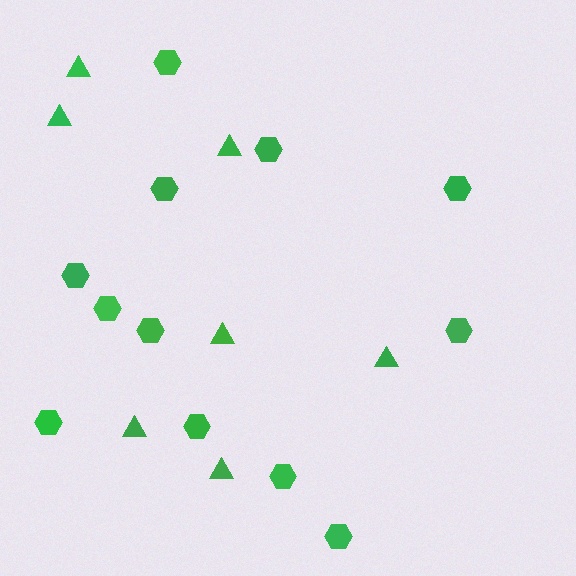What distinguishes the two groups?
There are 2 groups: one group of hexagons (12) and one group of triangles (7).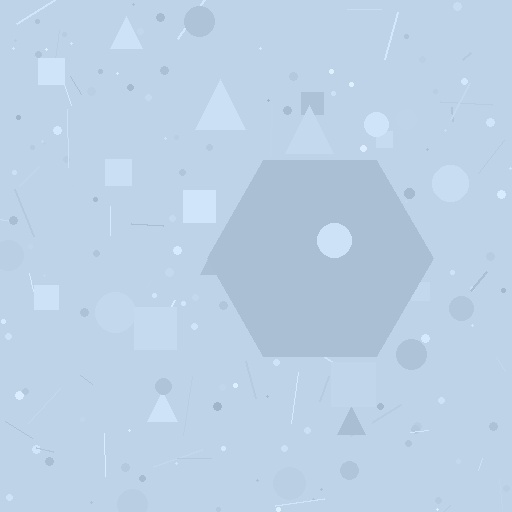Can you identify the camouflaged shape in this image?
The camouflaged shape is a hexagon.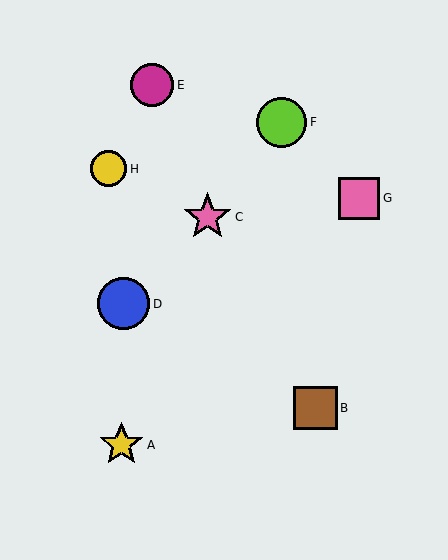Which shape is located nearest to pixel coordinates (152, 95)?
The magenta circle (labeled E) at (152, 85) is nearest to that location.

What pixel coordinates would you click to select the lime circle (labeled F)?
Click at (282, 122) to select the lime circle F.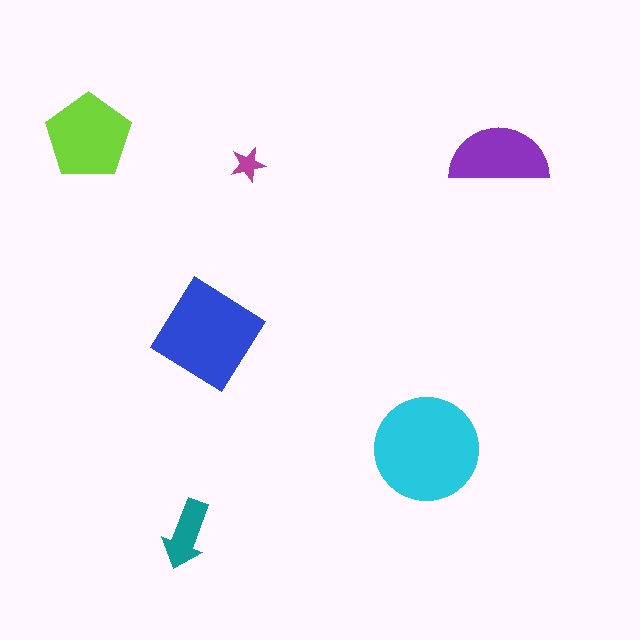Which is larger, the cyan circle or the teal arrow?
The cyan circle.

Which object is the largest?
The cyan circle.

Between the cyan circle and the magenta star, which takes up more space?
The cyan circle.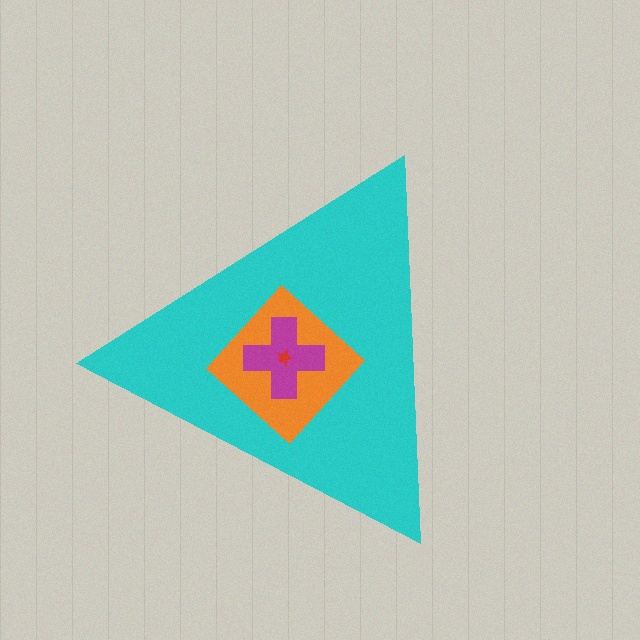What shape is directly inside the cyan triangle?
The orange diamond.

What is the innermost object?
The red star.